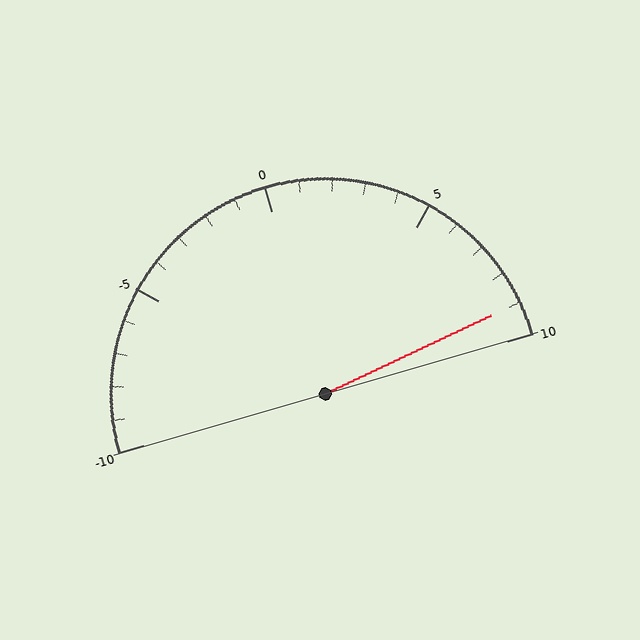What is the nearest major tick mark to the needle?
The nearest major tick mark is 10.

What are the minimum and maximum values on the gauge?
The gauge ranges from -10 to 10.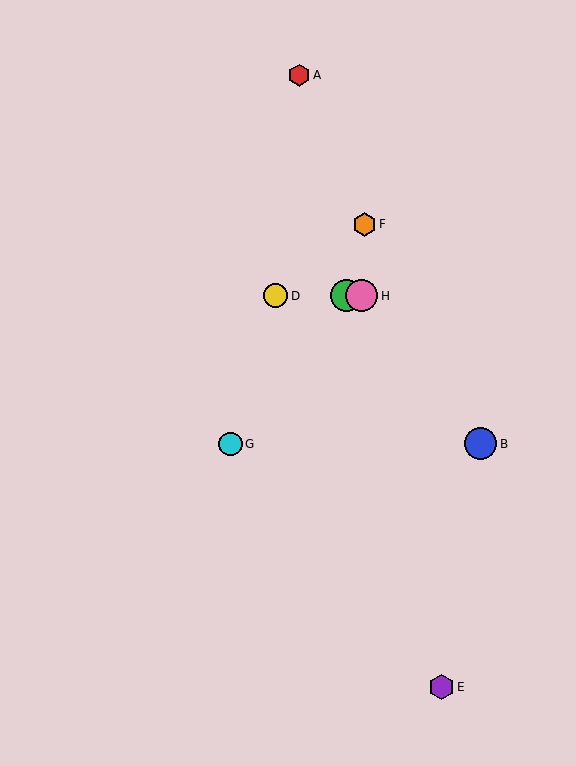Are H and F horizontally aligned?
No, H is at y≈296 and F is at y≈224.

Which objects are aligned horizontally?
Objects C, D, H are aligned horizontally.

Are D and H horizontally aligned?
Yes, both are at y≈296.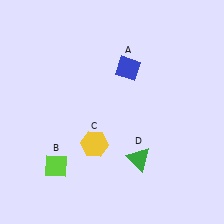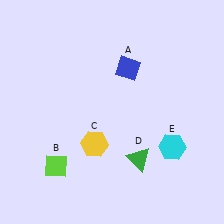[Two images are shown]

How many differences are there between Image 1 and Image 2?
There is 1 difference between the two images.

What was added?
A cyan hexagon (E) was added in Image 2.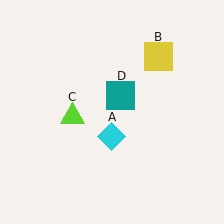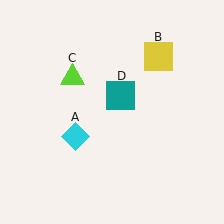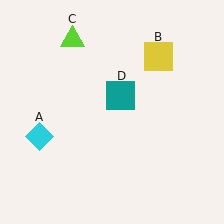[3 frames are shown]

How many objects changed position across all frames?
2 objects changed position: cyan diamond (object A), lime triangle (object C).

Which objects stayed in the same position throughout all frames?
Yellow square (object B) and teal square (object D) remained stationary.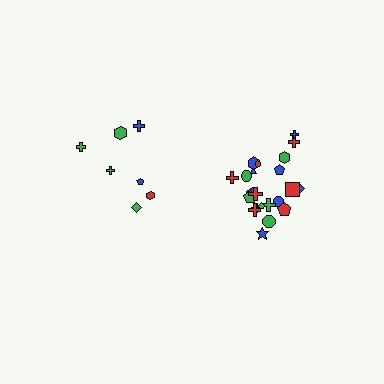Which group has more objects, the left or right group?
The right group.